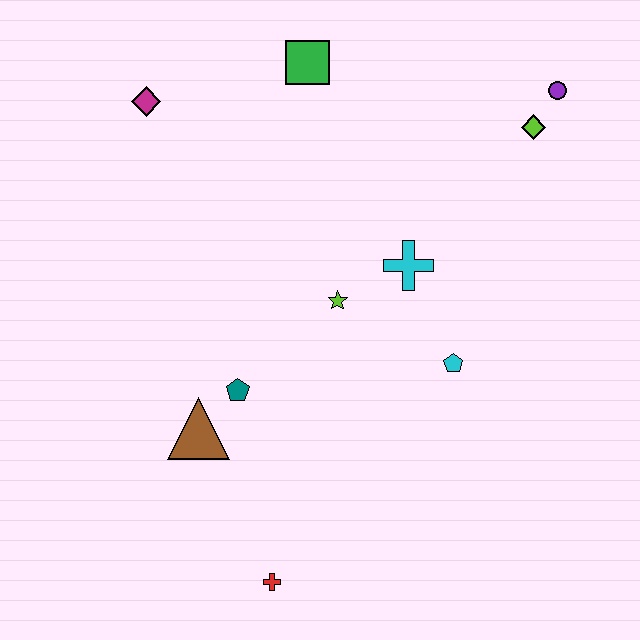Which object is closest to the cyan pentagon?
The cyan cross is closest to the cyan pentagon.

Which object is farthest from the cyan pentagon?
The magenta diamond is farthest from the cyan pentagon.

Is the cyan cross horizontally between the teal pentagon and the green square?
No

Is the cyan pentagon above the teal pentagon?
Yes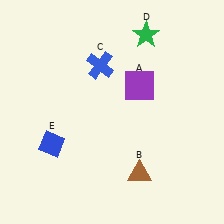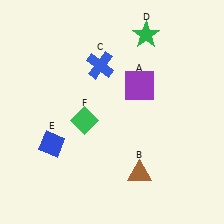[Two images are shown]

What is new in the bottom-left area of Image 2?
A green diamond (F) was added in the bottom-left area of Image 2.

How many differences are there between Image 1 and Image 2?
There is 1 difference between the two images.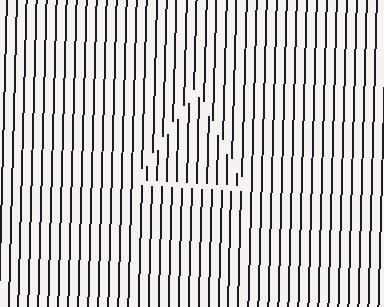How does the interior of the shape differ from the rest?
The interior of the shape contains the same grating, shifted by half a period — the contour is defined by the phase discontinuity where line-ends from the inner and outer gratings abut.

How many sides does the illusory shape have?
3 sides — the line-ends trace a triangle.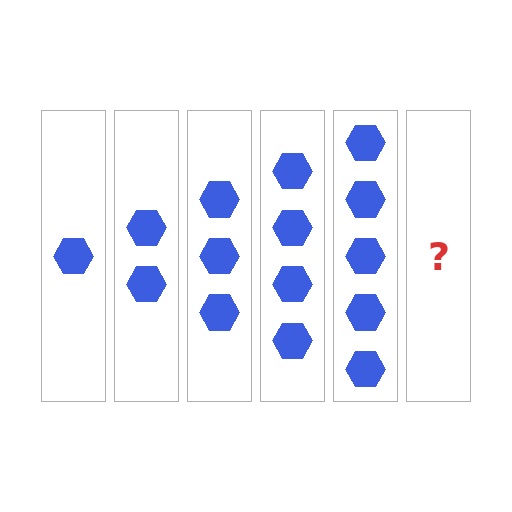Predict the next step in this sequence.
The next step is 6 hexagons.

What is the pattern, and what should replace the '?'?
The pattern is that each step adds one more hexagon. The '?' should be 6 hexagons.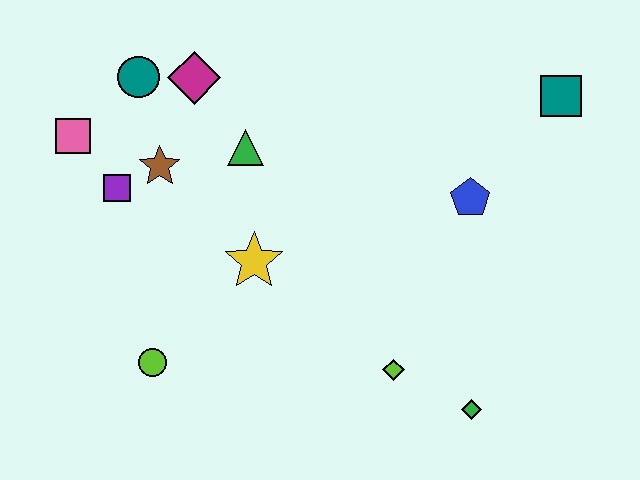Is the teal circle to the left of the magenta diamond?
Yes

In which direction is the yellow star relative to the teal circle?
The yellow star is below the teal circle.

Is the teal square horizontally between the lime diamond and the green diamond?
No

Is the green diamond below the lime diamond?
Yes